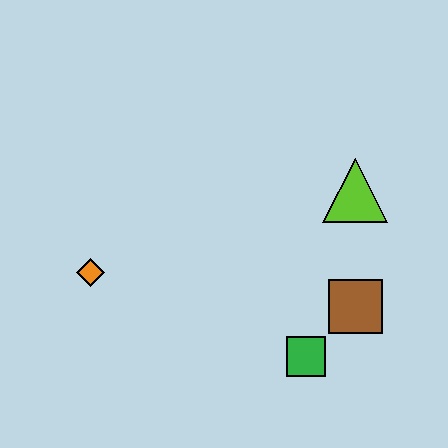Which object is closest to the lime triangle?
The brown square is closest to the lime triangle.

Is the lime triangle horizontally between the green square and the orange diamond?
No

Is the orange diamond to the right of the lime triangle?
No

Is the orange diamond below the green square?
No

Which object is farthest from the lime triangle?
The orange diamond is farthest from the lime triangle.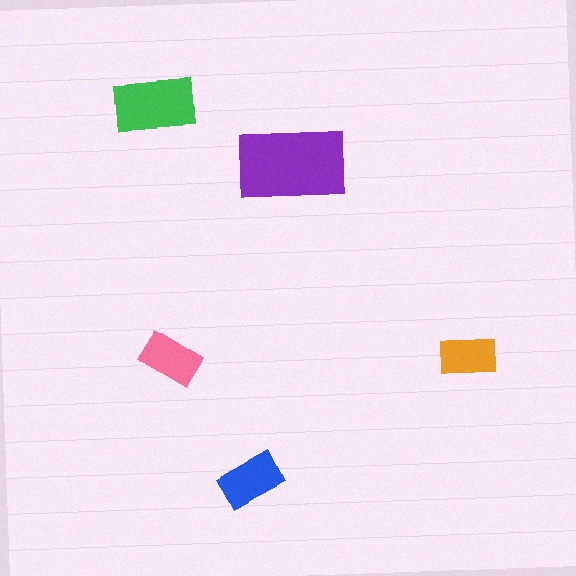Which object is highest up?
The green rectangle is topmost.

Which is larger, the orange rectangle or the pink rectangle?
The pink one.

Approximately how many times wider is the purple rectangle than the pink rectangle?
About 2 times wider.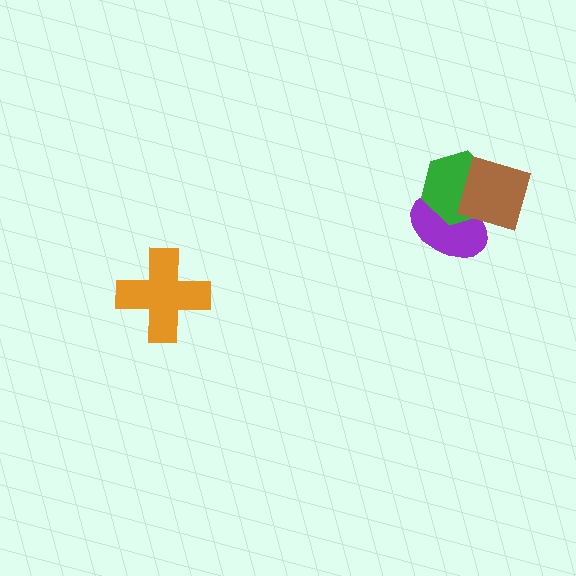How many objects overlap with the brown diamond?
2 objects overlap with the brown diamond.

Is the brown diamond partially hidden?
No, no other shape covers it.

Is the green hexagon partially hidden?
Yes, it is partially covered by another shape.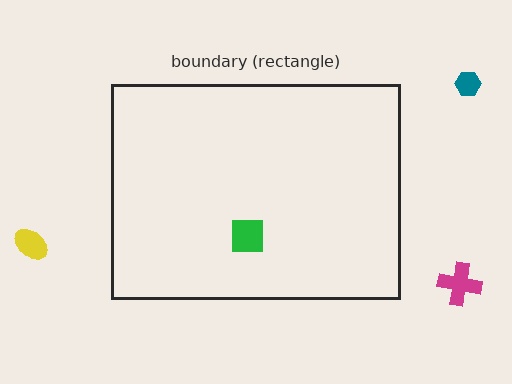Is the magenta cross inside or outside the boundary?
Outside.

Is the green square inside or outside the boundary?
Inside.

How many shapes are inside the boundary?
1 inside, 3 outside.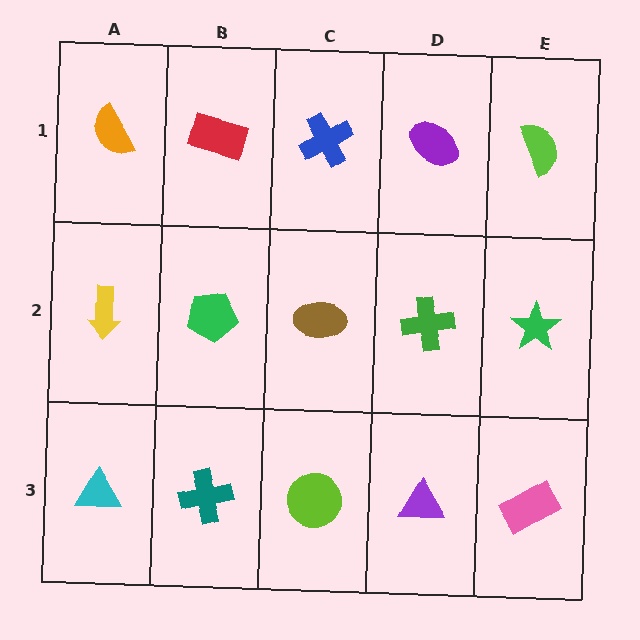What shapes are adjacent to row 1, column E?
A green star (row 2, column E), a purple ellipse (row 1, column D).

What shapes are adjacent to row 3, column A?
A yellow arrow (row 2, column A), a teal cross (row 3, column B).